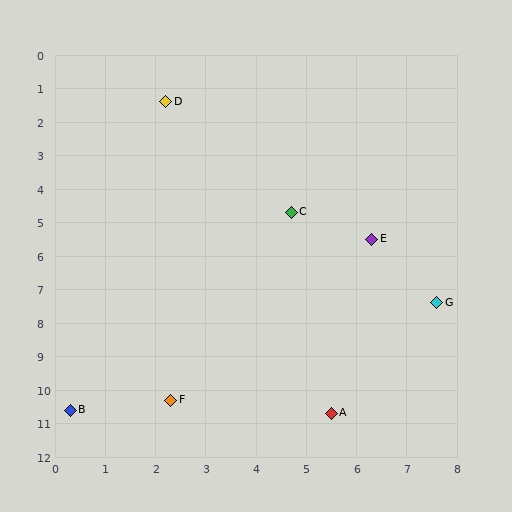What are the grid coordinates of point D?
Point D is at approximately (2.2, 1.4).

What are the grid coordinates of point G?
Point G is at approximately (7.6, 7.4).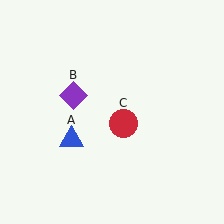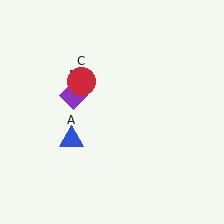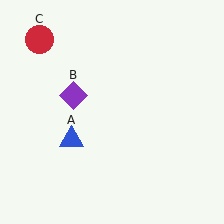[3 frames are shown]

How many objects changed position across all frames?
1 object changed position: red circle (object C).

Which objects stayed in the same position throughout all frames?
Blue triangle (object A) and purple diamond (object B) remained stationary.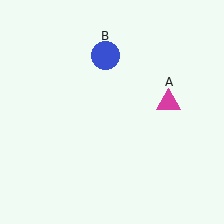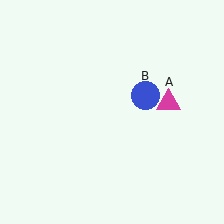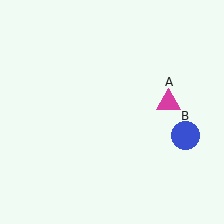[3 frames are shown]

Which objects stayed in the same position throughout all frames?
Magenta triangle (object A) remained stationary.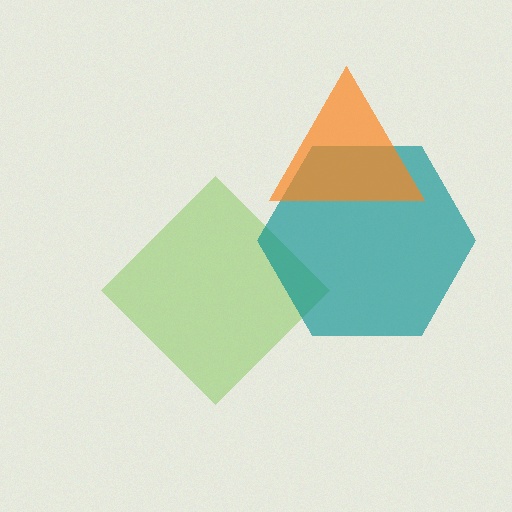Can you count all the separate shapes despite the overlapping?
Yes, there are 3 separate shapes.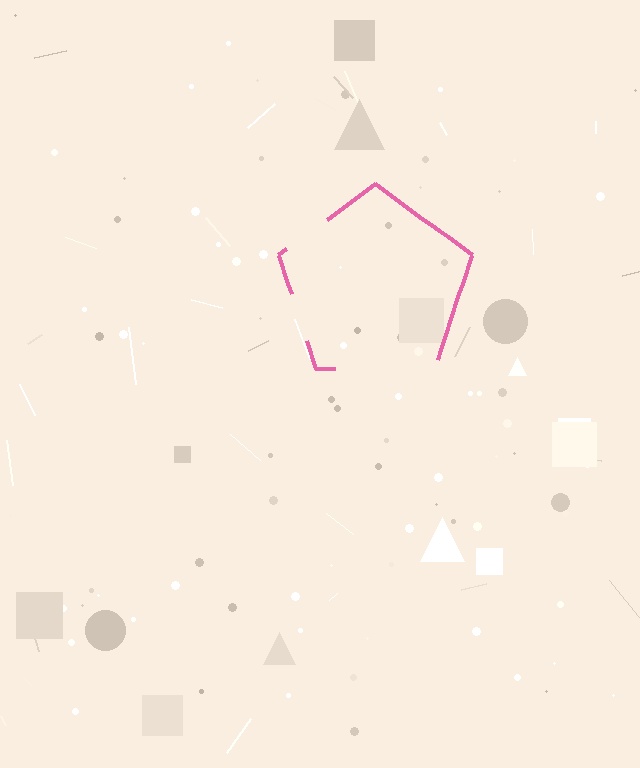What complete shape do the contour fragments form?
The contour fragments form a pentagon.